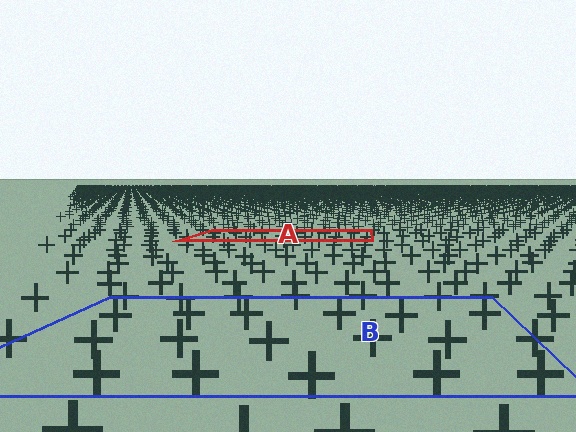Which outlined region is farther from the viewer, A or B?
Region A is farther from the viewer — the texture elements inside it appear smaller and more densely packed.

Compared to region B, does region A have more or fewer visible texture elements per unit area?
Region A has more texture elements per unit area — they are packed more densely because it is farther away.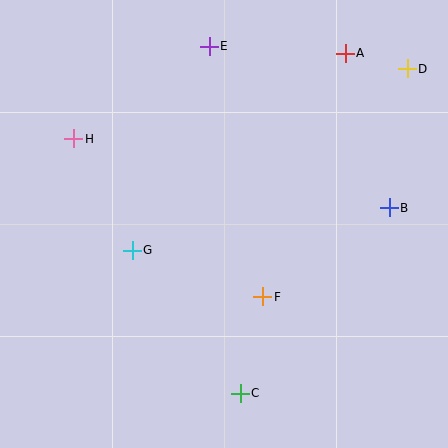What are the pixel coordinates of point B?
Point B is at (389, 208).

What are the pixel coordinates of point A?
Point A is at (345, 53).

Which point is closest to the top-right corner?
Point D is closest to the top-right corner.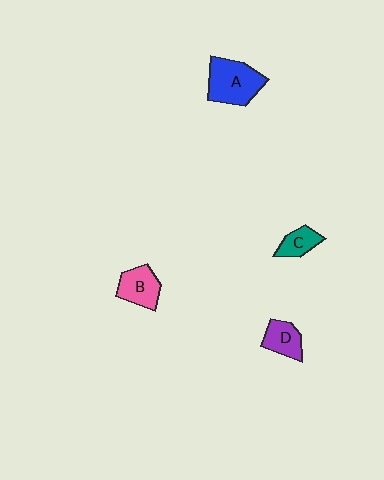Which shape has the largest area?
Shape A (blue).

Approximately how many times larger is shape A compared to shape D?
Approximately 1.8 times.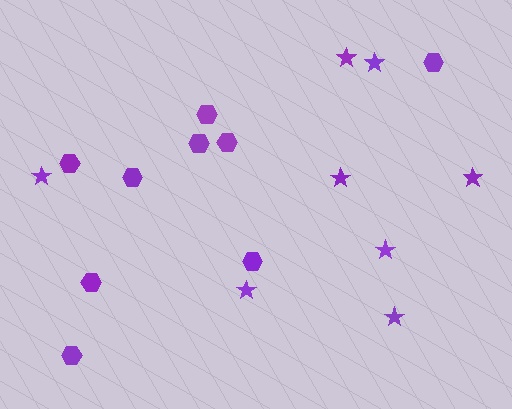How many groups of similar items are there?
There are 2 groups: one group of hexagons (9) and one group of stars (8).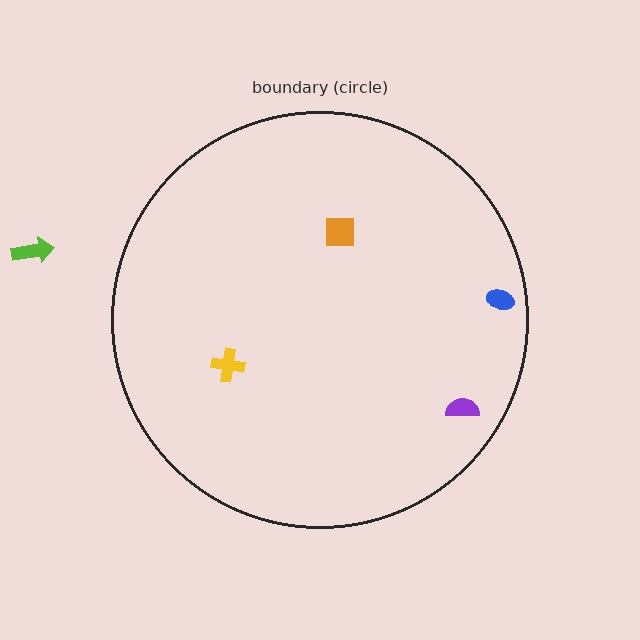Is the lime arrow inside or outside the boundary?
Outside.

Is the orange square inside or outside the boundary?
Inside.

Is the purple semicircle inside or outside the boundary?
Inside.